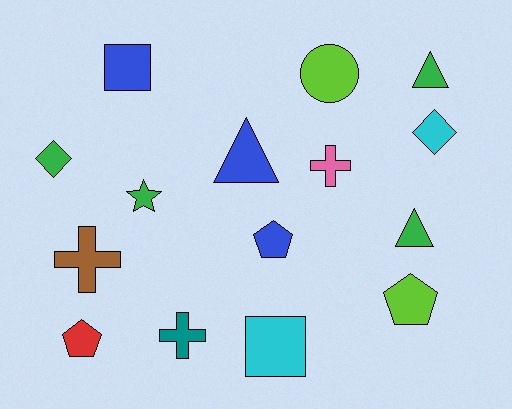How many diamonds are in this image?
There are 2 diamonds.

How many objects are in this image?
There are 15 objects.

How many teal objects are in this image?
There is 1 teal object.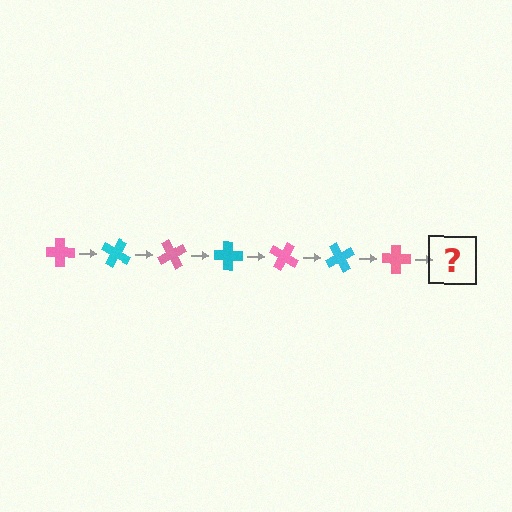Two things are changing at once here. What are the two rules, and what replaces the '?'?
The two rules are that it rotates 30 degrees each step and the color cycles through pink and cyan. The '?' should be a cyan cross, rotated 210 degrees from the start.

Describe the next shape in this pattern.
It should be a cyan cross, rotated 210 degrees from the start.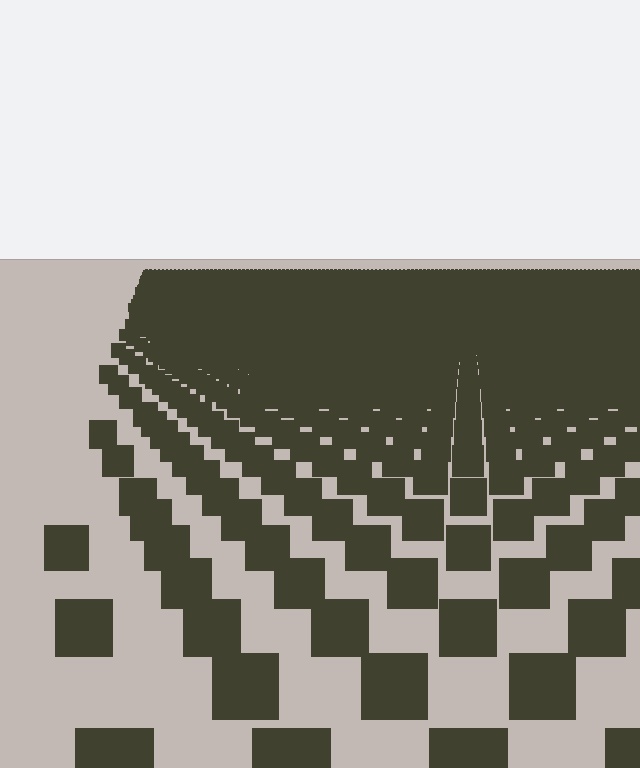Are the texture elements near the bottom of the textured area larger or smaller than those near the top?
Larger. Near the bottom, elements are closer to the viewer and appear at a bigger on-screen size.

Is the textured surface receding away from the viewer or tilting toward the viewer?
The surface is receding away from the viewer. Texture elements get smaller and denser toward the top.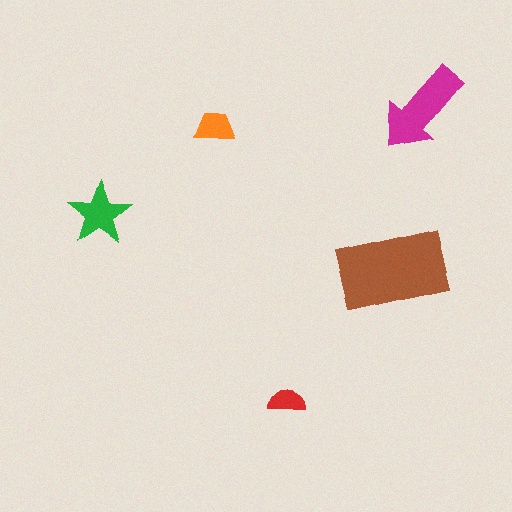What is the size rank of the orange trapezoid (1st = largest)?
4th.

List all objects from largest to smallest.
The brown rectangle, the magenta arrow, the green star, the orange trapezoid, the red semicircle.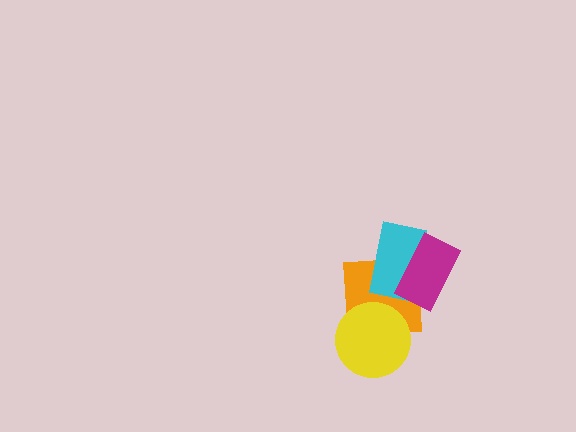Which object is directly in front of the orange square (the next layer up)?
The cyan rectangle is directly in front of the orange square.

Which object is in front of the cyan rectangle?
The magenta rectangle is in front of the cyan rectangle.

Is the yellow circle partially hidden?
No, no other shape covers it.